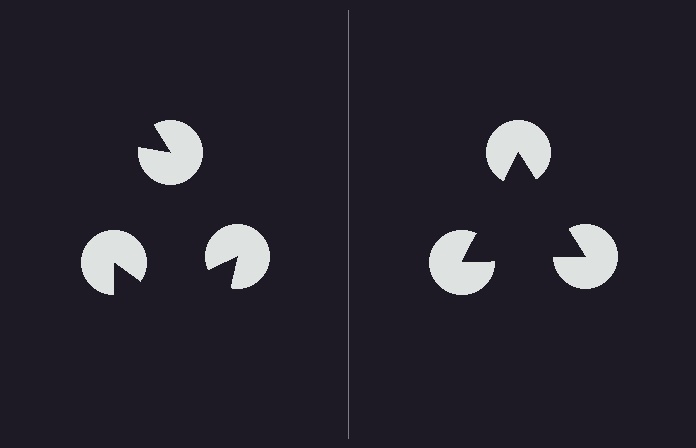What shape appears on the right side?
An illusory triangle.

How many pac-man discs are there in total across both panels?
6 — 3 on each side.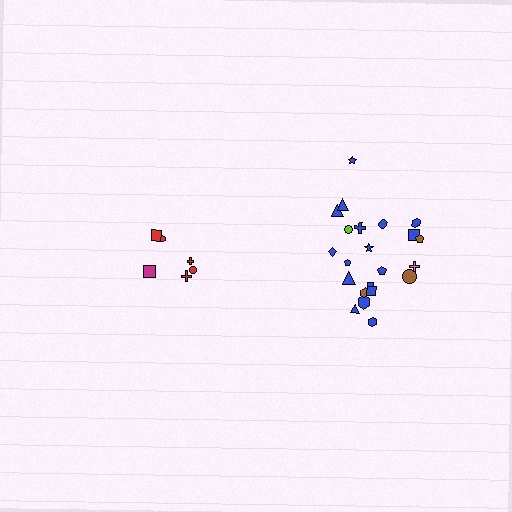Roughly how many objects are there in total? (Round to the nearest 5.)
Roughly 30 objects in total.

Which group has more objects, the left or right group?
The right group.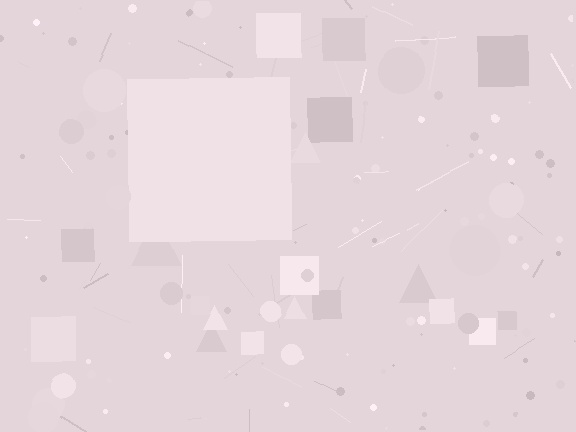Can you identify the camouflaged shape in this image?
The camouflaged shape is a square.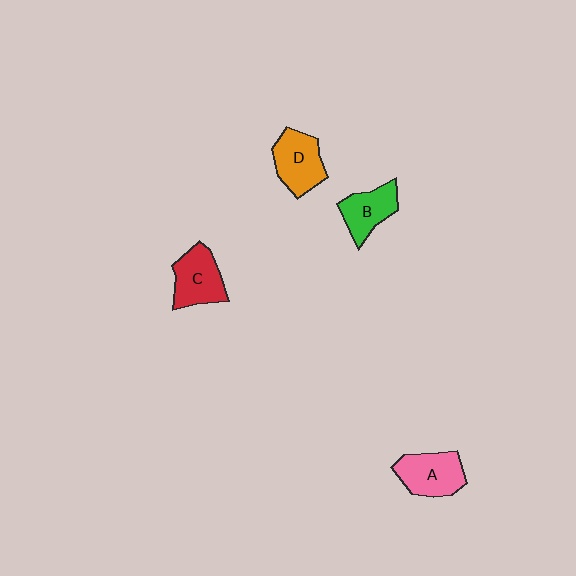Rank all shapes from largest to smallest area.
From largest to smallest: A (pink), D (orange), C (red), B (green).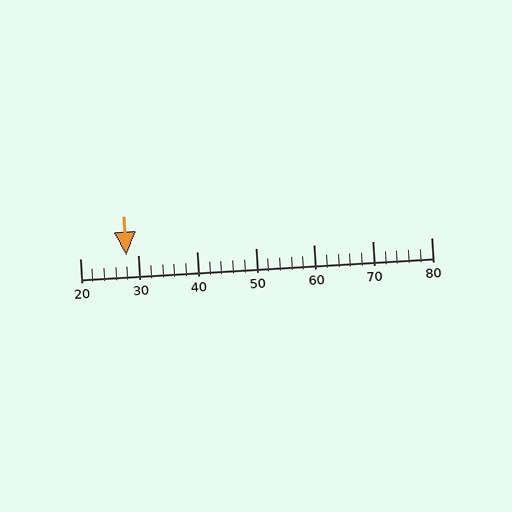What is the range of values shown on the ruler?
The ruler shows values from 20 to 80.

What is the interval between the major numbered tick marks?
The major tick marks are spaced 10 units apart.